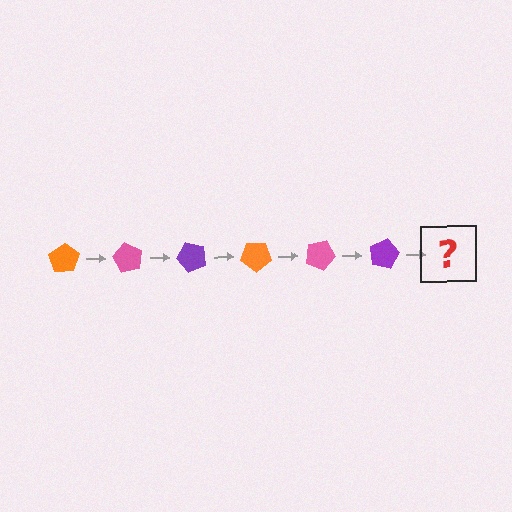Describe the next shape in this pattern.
It should be an orange pentagon, rotated 360 degrees from the start.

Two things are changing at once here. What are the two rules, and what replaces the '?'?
The two rules are that it rotates 60 degrees each step and the color cycles through orange, pink, and purple. The '?' should be an orange pentagon, rotated 360 degrees from the start.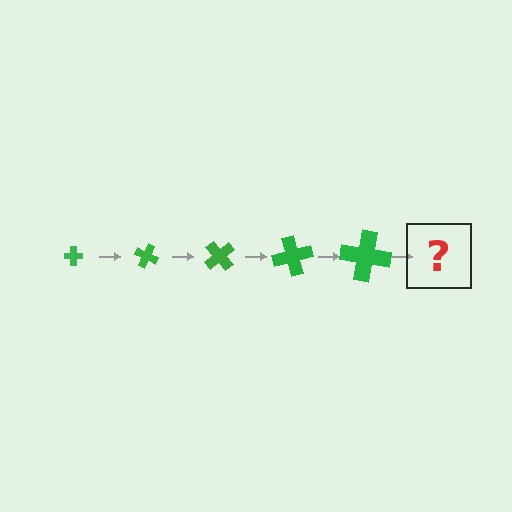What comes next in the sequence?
The next element should be a cross, larger than the previous one and rotated 125 degrees from the start.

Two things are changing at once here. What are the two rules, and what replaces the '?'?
The two rules are that the cross grows larger each step and it rotates 25 degrees each step. The '?' should be a cross, larger than the previous one and rotated 125 degrees from the start.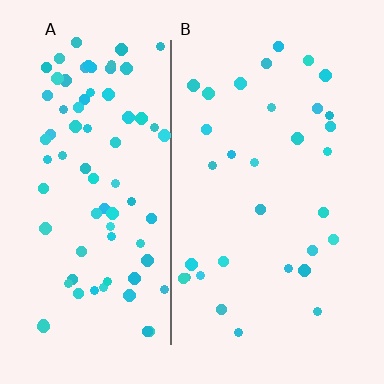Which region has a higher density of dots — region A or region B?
A (the left).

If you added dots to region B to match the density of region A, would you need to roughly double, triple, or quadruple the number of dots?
Approximately triple.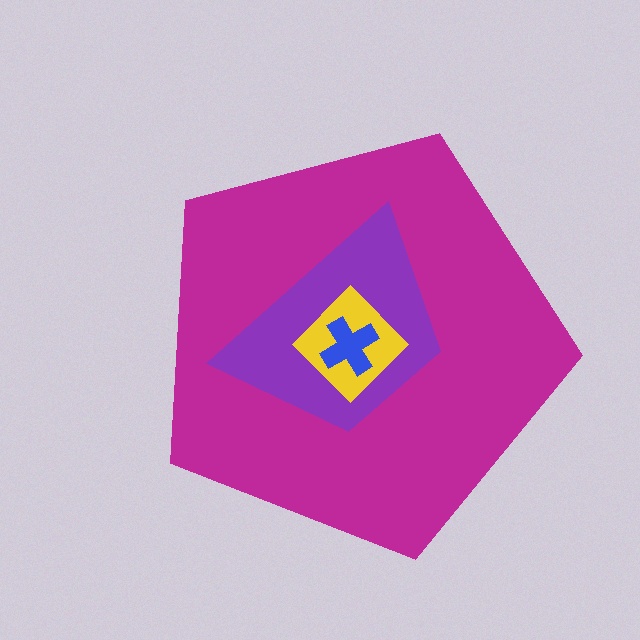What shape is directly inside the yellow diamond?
The blue cross.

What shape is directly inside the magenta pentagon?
The purple trapezoid.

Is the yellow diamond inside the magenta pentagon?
Yes.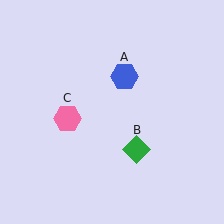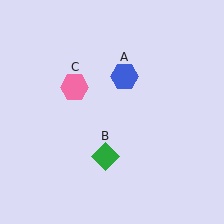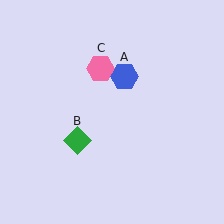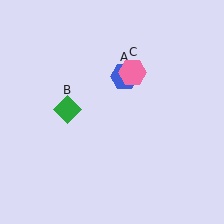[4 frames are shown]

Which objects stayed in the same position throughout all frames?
Blue hexagon (object A) remained stationary.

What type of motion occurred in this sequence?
The green diamond (object B), pink hexagon (object C) rotated clockwise around the center of the scene.